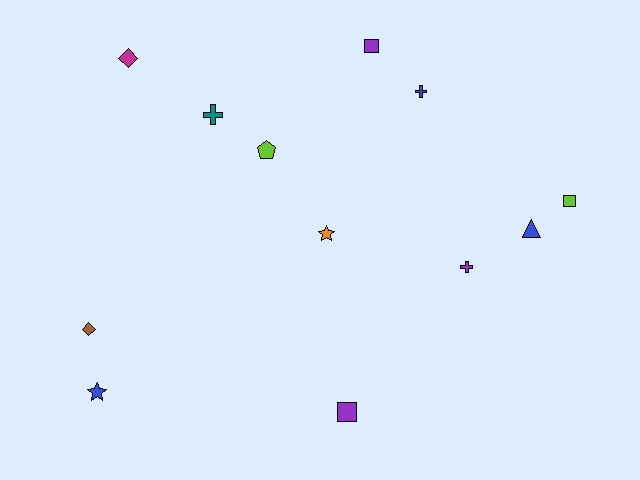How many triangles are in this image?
There is 1 triangle.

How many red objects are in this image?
There are no red objects.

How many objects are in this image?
There are 12 objects.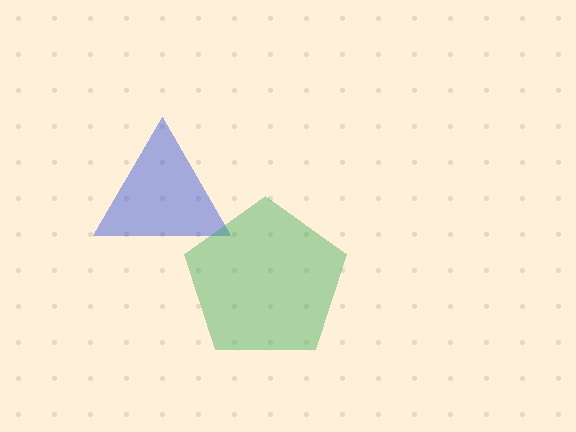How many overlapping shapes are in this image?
There are 2 overlapping shapes in the image.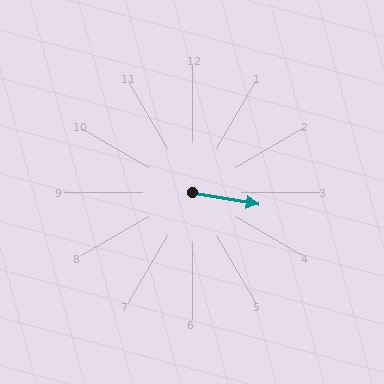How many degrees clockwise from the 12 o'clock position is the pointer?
Approximately 100 degrees.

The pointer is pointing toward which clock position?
Roughly 3 o'clock.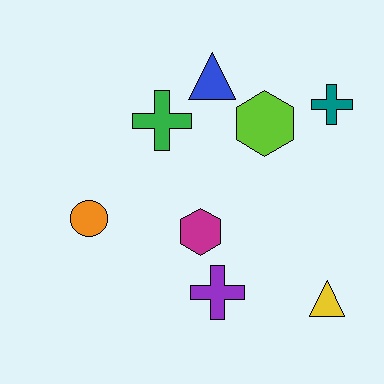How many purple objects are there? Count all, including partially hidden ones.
There is 1 purple object.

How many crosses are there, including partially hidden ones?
There are 3 crosses.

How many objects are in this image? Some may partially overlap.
There are 8 objects.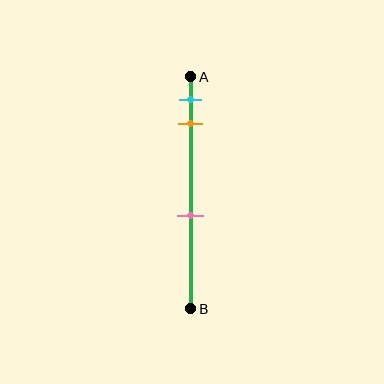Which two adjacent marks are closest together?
The cyan and orange marks are the closest adjacent pair.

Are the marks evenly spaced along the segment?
No, the marks are not evenly spaced.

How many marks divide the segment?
There are 3 marks dividing the segment.